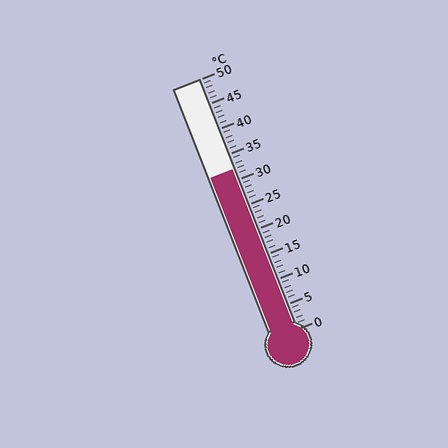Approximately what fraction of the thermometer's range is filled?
The thermometer is filled to approximately 65% of its range.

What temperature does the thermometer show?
The thermometer shows approximately 32°C.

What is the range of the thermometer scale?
The thermometer scale ranges from 0°C to 50°C.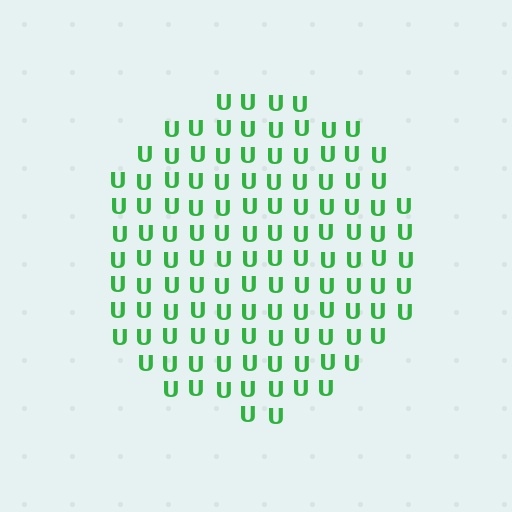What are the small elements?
The small elements are letter U's.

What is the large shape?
The large shape is a circle.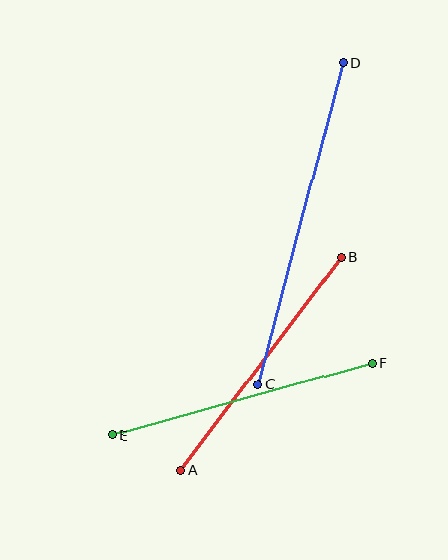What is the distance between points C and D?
The distance is approximately 333 pixels.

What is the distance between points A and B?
The distance is approximately 267 pixels.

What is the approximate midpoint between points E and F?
The midpoint is at approximately (242, 399) pixels.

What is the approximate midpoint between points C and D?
The midpoint is at approximately (301, 223) pixels.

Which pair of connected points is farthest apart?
Points C and D are farthest apart.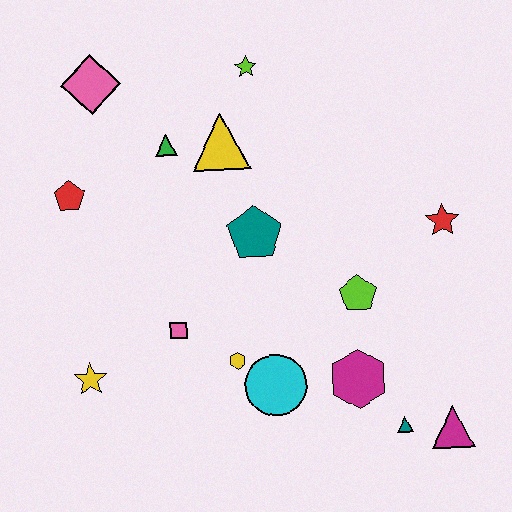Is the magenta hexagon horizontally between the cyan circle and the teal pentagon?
No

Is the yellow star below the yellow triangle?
Yes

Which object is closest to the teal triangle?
The magenta triangle is closest to the teal triangle.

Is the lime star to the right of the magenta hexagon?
No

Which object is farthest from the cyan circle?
The pink diamond is farthest from the cyan circle.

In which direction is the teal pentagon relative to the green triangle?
The teal pentagon is below the green triangle.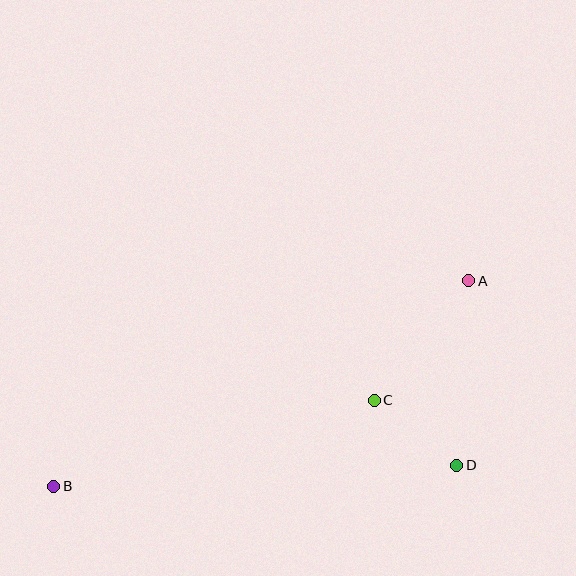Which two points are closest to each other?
Points C and D are closest to each other.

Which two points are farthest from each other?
Points A and B are farthest from each other.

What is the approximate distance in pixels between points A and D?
The distance between A and D is approximately 185 pixels.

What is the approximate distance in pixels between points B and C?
The distance between B and C is approximately 332 pixels.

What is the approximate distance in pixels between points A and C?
The distance between A and C is approximately 153 pixels.